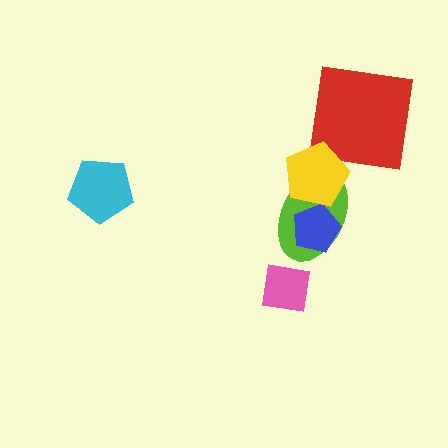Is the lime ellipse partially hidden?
Yes, it is partially covered by another shape.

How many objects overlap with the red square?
0 objects overlap with the red square.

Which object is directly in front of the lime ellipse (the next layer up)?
The blue pentagon is directly in front of the lime ellipse.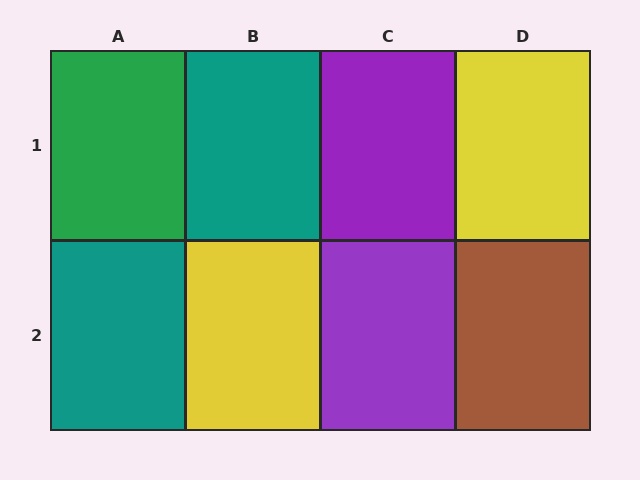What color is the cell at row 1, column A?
Green.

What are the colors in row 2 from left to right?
Teal, yellow, purple, brown.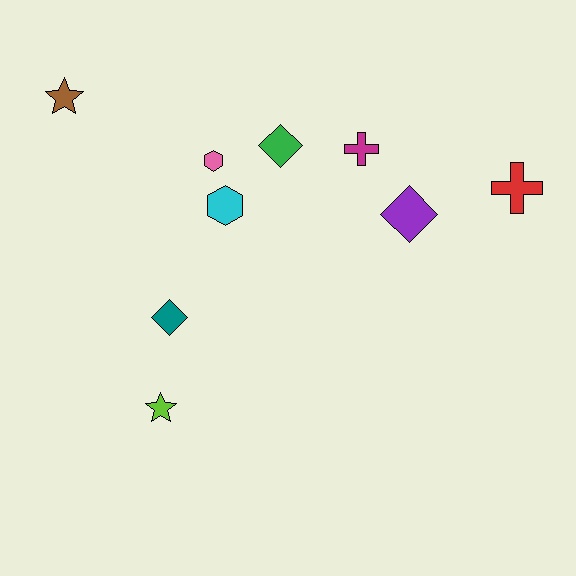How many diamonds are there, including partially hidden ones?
There are 3 diamonds.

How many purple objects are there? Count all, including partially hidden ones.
There is 1 purple object.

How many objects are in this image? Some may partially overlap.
There are 9 objects.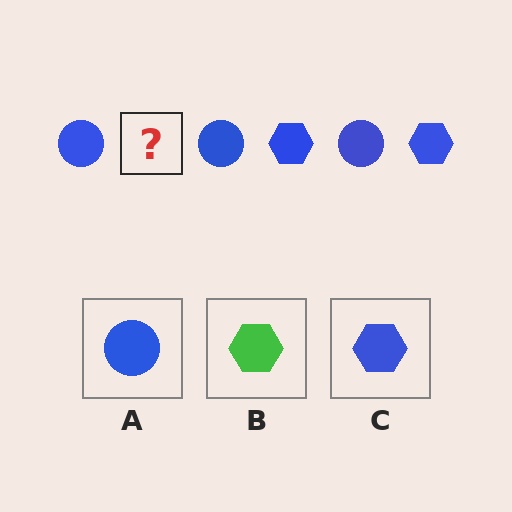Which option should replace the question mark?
Option C.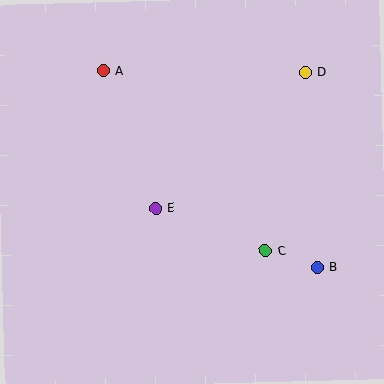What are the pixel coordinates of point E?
Point E is at (156, 208).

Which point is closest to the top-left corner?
Point A is closest to the top-left corner.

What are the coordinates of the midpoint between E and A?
The midpoint between E and A is at (130, 140).